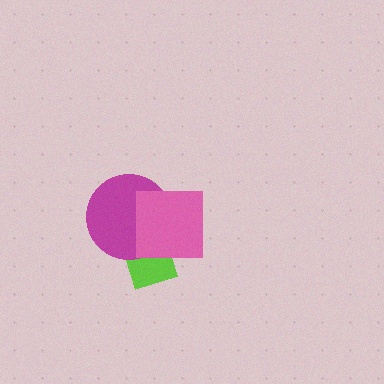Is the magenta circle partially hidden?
Yes, it is partially covered by another shape.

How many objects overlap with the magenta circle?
2 objects overlap with the magenta circle.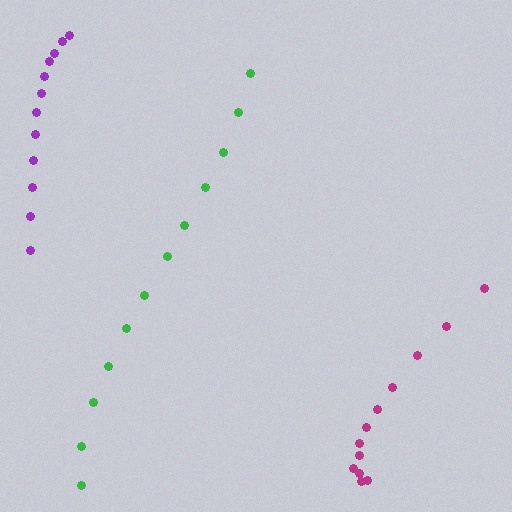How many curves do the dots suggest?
There are 3 distinct paths.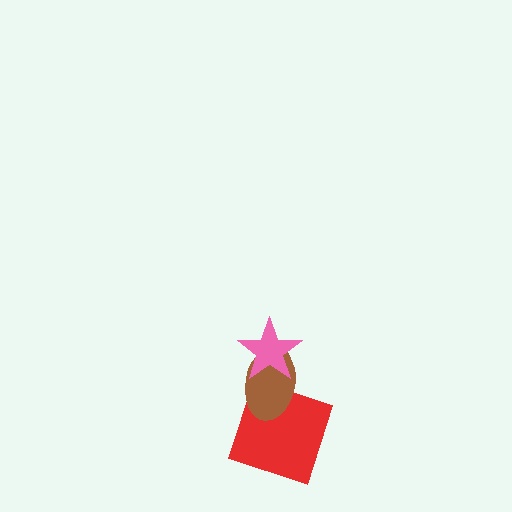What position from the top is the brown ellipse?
The brown ellipse is 2nd from the top.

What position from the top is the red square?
The red square is 3rd from the top.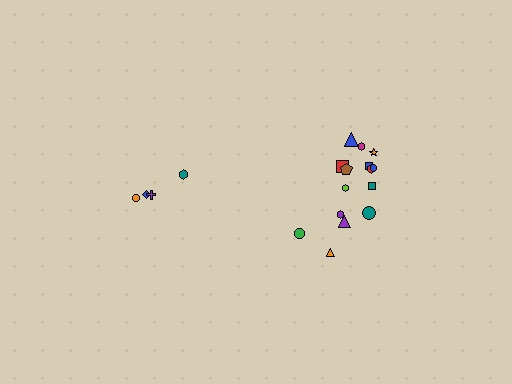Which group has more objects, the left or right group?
The right group.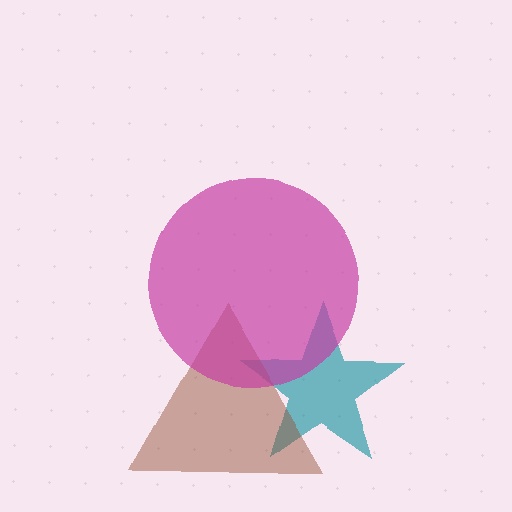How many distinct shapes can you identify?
There are 3 distinct shapes: a teal star, a brown triangle, a magenta circle.